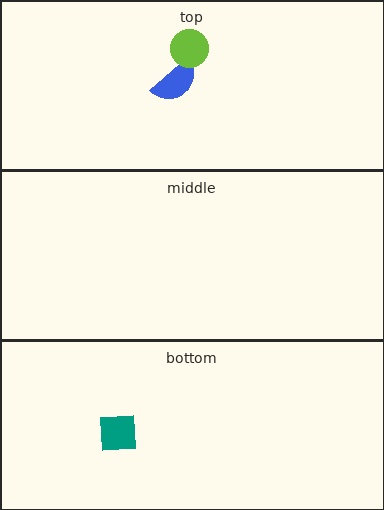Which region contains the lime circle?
The top region.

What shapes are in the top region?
The blue semicircle, the lime circle.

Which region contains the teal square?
The bottom region.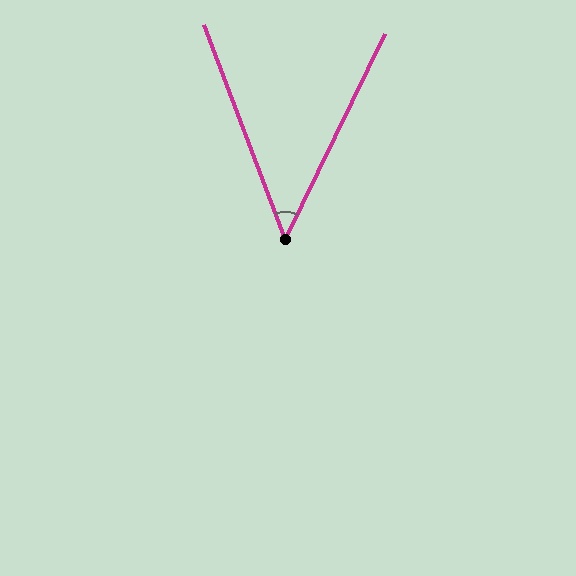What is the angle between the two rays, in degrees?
Approximately 47 degrees.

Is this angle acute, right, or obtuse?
It is acute.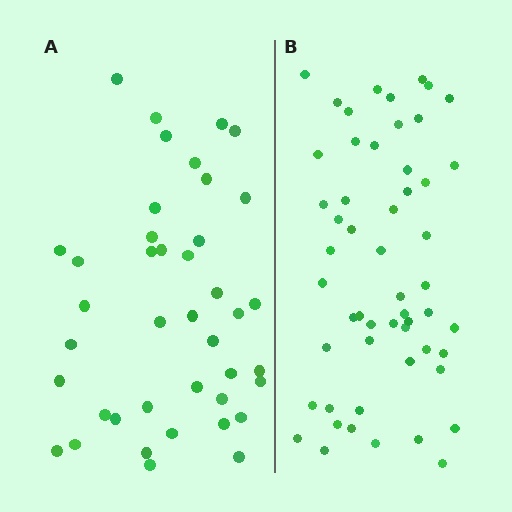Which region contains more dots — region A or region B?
Region B (the right region) has more dots.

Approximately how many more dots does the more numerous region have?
Region B has approximately 15 more dots than region A.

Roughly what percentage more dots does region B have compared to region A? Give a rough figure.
About 30% more.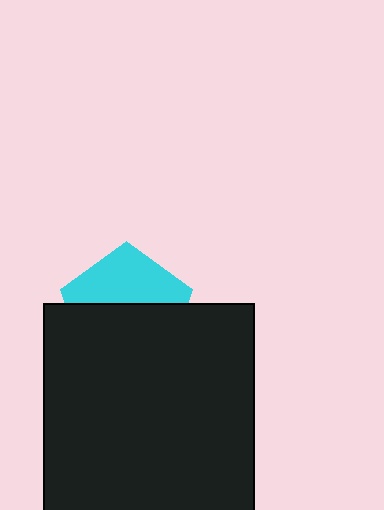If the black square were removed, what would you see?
You would see the complete cyan pentagon.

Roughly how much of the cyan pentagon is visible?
A small part of it is visible (roughly 43%).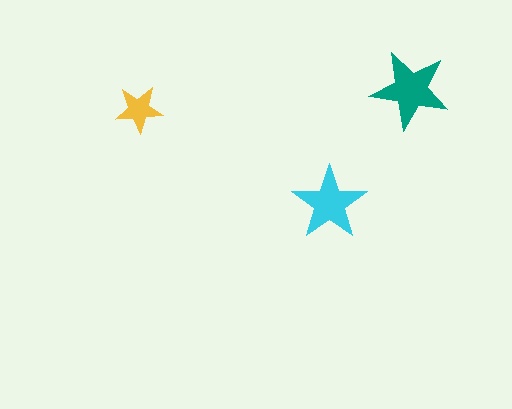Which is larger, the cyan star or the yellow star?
The cyan one.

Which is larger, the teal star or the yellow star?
The teal one.